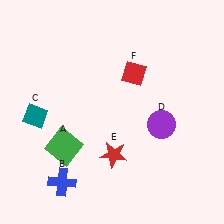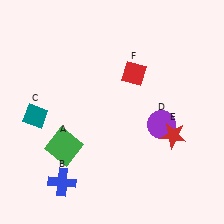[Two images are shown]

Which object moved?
The red star (E) moved right.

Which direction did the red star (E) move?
The red star (E) moved right.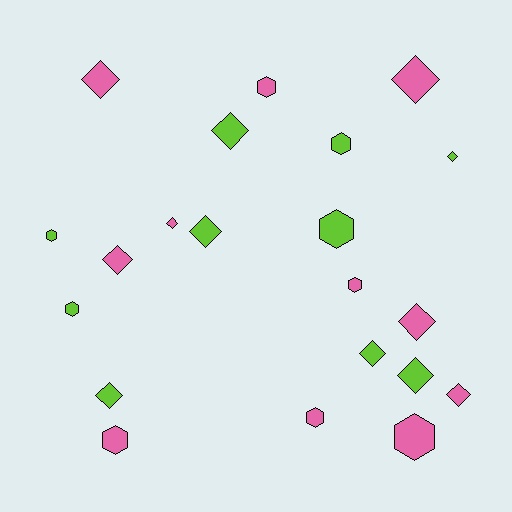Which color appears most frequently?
Pink, with 11 objects.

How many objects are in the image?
There are 21 objects.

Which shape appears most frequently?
Diamond, with 12 objects.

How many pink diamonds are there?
There are 6 pink diamonds.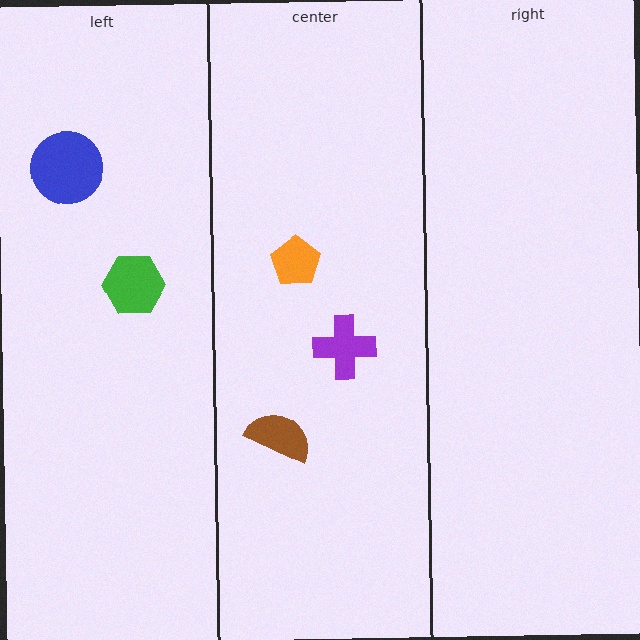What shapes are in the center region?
The brown semicircle, the orange pentagon, the purple cross.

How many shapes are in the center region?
3.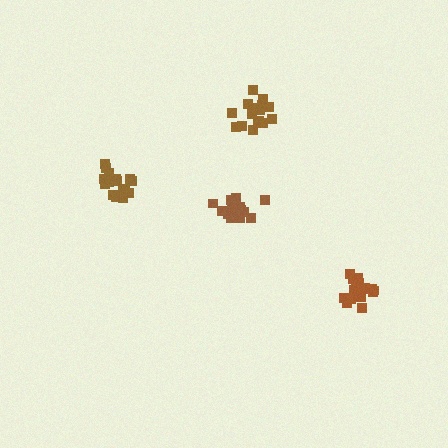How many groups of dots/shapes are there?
There are 4 groups.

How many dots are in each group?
Group 1: 17 dots, Group 2: 16 dots, Group 3: 16 dots, Group 4: 19 dots (68 total).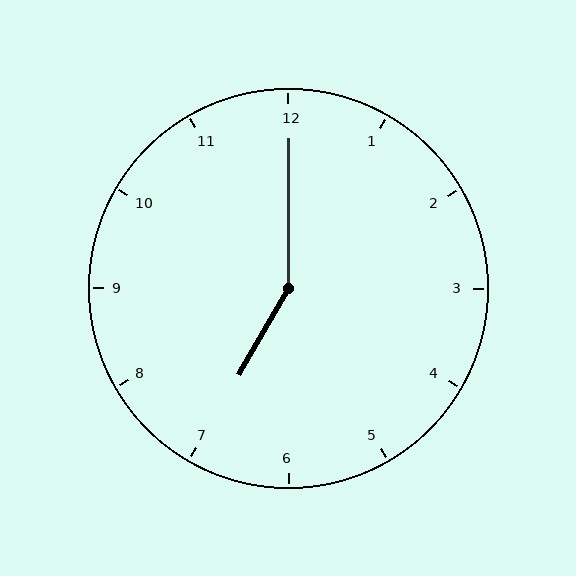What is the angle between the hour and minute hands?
Approximately 150 degrees.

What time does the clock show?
7:00.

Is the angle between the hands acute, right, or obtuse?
It is obtuse.